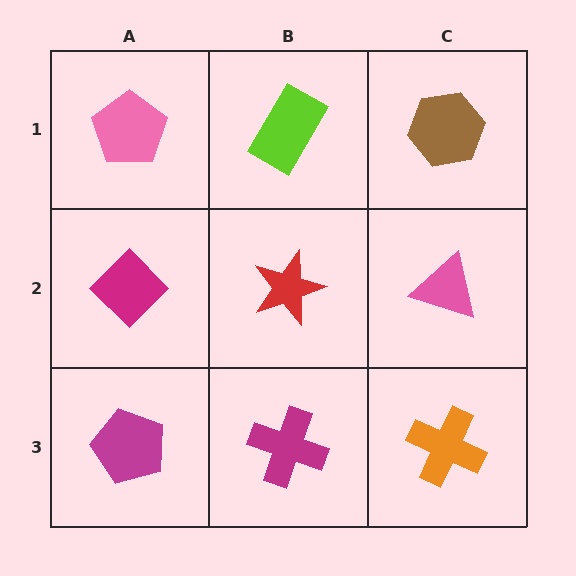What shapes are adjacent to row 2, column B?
A lime rectangle (row 1, column B), a magenta cross (row 3, column B), a magenta diamond (row 2, column A), a pink triangle (row 2, column C).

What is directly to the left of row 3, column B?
A magenta pentagon.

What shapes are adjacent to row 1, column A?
A magenta diamond (row 2, column A), a lime rectangle (row 1, column B).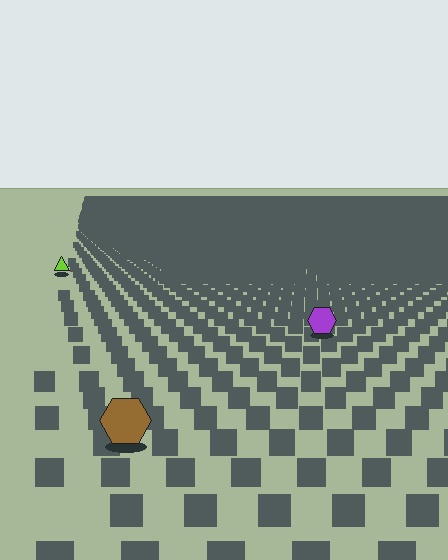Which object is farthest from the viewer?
The lime triangle is farthest from the viewer. It appears smaller and the ground texture around it is denser.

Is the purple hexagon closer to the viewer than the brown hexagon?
No. The brown hexagon is closer — you can tell from the texture gradient: the ground texture is coarser near it.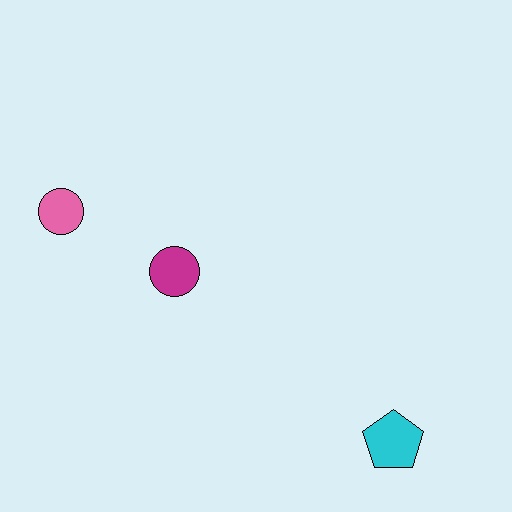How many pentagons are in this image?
There is 1 pentagon.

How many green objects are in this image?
There are no green objects.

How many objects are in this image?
There are 3 objects.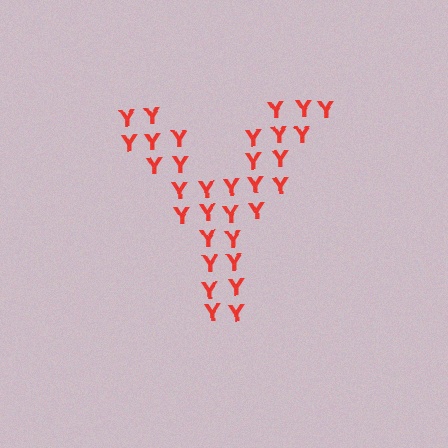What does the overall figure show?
The overall figure shows the letter Y.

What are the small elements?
The small elements are letter Y's.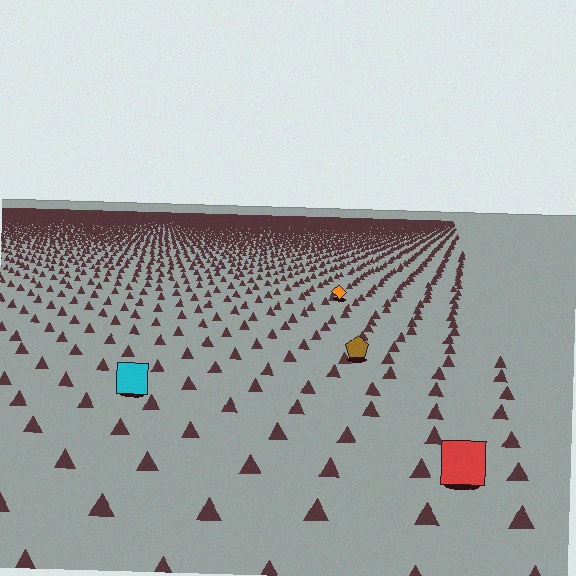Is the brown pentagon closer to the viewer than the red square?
No. The red square is closer — you can tell from the texture gradient: the ground texture is coarser near it.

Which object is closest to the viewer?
The red square is closest. The texture marks near it are larger and more spread out.